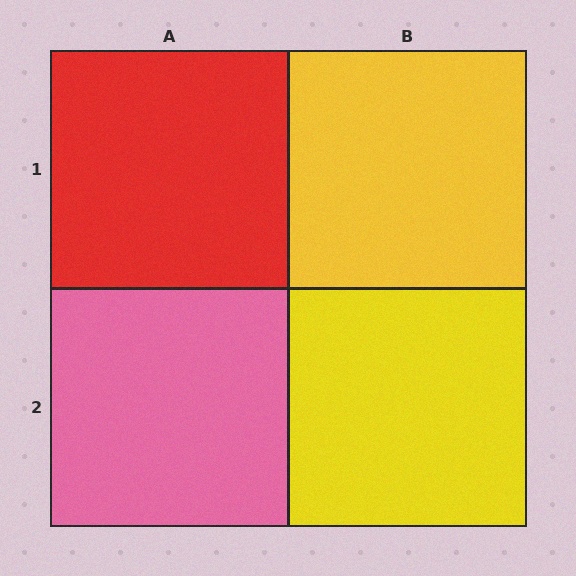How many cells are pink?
1 cell is pink.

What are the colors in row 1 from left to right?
Red, yellow.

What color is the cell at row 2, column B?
Yellow.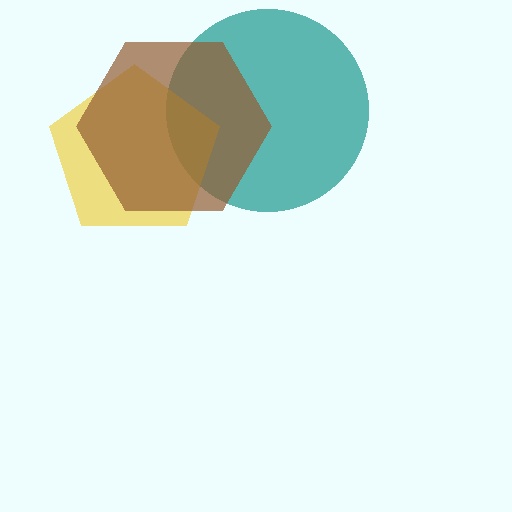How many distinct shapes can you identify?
There are 3 distinct shapes: a teal circle, a yellow pentagon, a brown hexagon.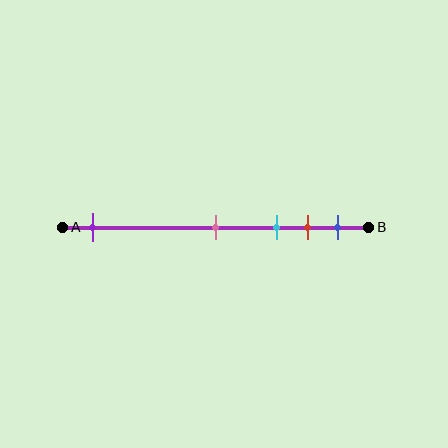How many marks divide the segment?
There are 5 marks dividing the segment.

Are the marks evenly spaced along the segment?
No, the marks are not evenly spaced.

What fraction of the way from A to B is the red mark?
The red mark is approximately 80% (0.8) of the way from A to B.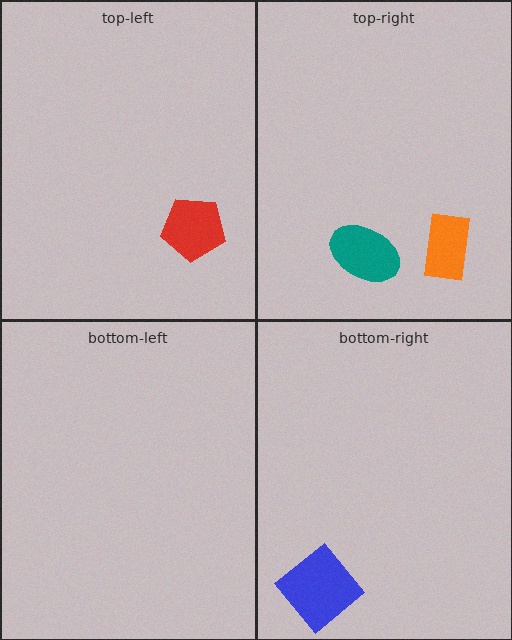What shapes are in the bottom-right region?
The blue diamond.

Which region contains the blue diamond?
The bottom-right region.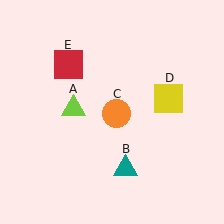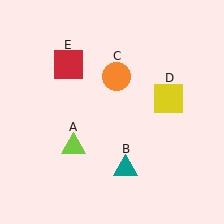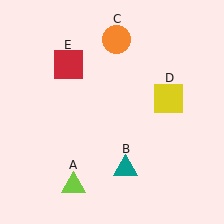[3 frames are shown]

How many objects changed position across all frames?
2 objects changed position: lime triangle (object A), orange circle (object C).